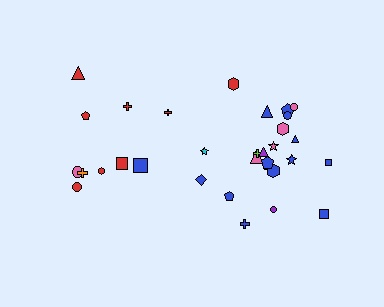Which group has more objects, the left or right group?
The right group.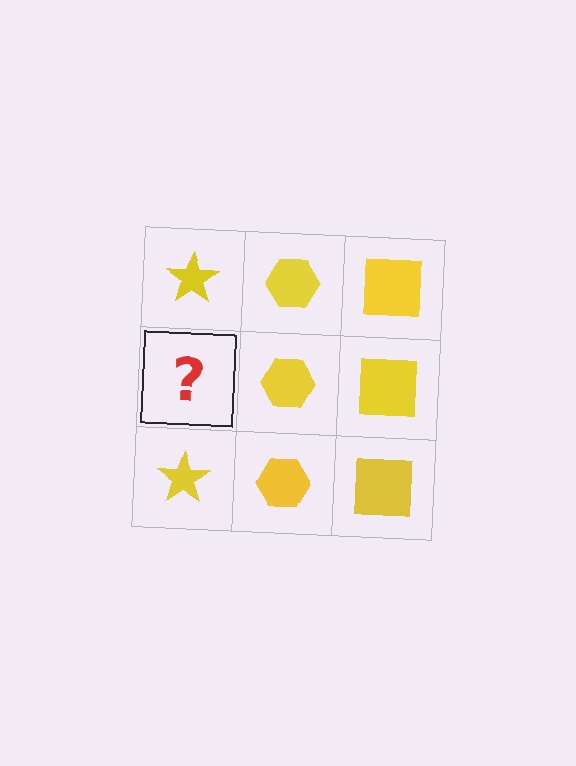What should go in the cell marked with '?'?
The missing cell should contain a yellow star.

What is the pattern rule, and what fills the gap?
The rule is that each column has a consistent shape. The gap should be filled with a yellow star.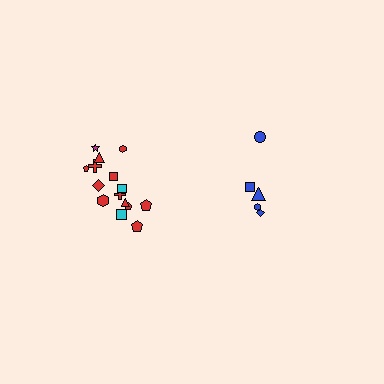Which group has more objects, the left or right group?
The left group.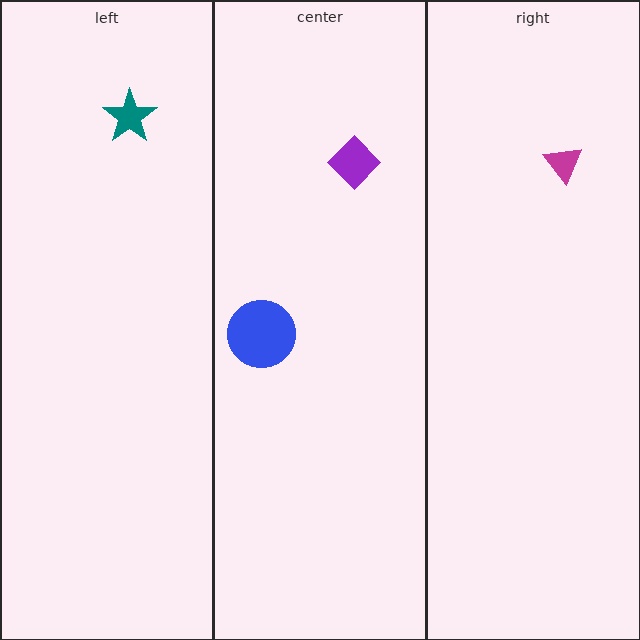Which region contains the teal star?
The left region.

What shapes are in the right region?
The magenta triangle.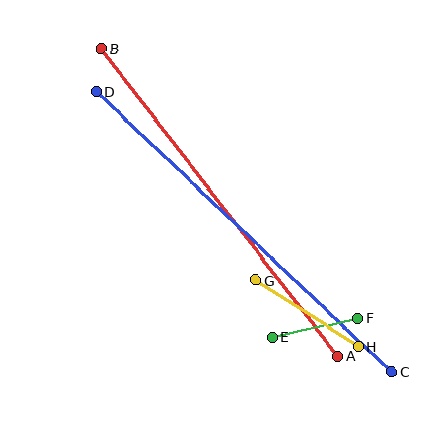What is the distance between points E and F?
The distance is approximately 87 pixels.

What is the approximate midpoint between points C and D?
The midpoint is at approximately (244, 232) pixels.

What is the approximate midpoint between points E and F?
The midpoint is at approximately (315, 328) pixels.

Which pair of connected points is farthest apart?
Points C and D are farthest apart.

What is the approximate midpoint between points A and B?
The midpoint is at approximately (220, 202) pixels.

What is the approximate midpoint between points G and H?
The midpoint is at approximately (307, 313) pixels.